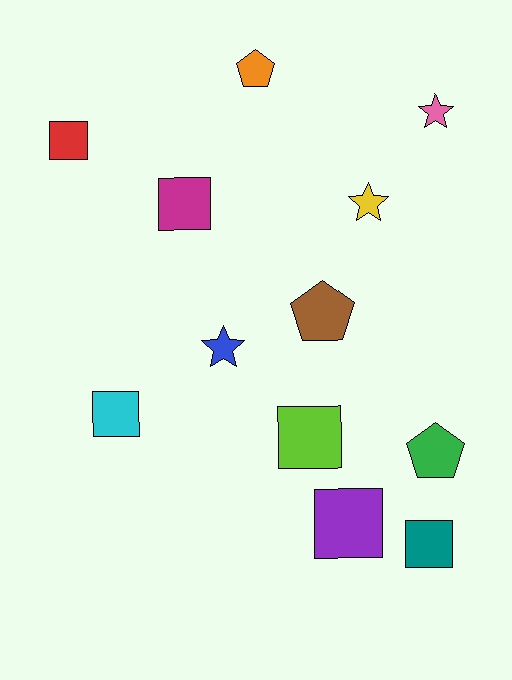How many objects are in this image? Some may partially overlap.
There are 12 objects.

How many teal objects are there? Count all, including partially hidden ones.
There is 1 teal object.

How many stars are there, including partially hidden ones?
There are 3 stars.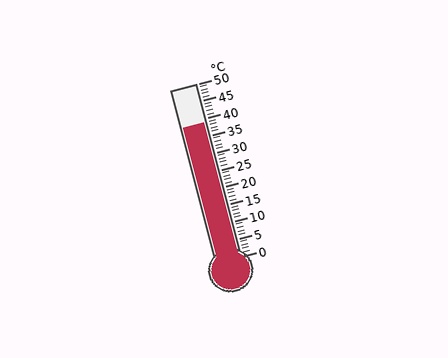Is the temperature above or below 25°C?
The temperature is above 25°C.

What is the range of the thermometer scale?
The thermometer scale ranges from 0°C to 50°C.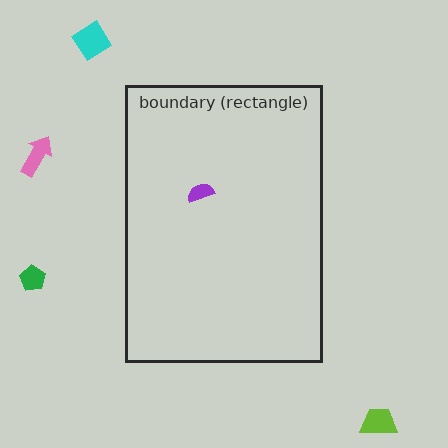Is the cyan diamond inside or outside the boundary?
Outside.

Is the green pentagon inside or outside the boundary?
Outside.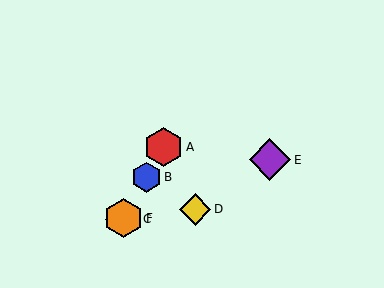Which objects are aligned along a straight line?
Objects A, B, C, F are aligned along a straight line.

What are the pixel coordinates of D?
Object D is at (195, 209).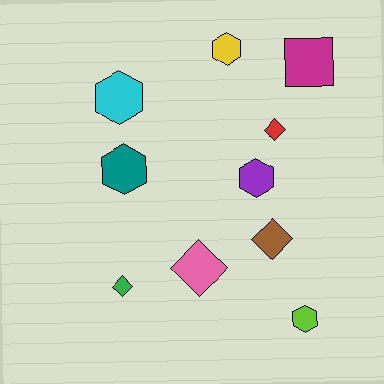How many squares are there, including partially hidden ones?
There is 1 square.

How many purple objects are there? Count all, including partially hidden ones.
There is 1 purple object.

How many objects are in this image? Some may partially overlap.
There are 10 objects.